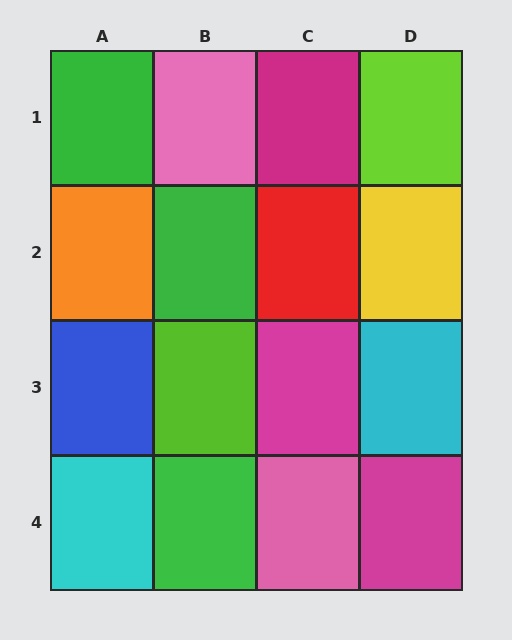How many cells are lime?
2 cells are lime.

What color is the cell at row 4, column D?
Magenta.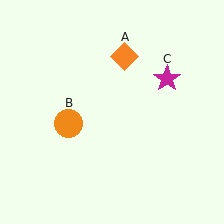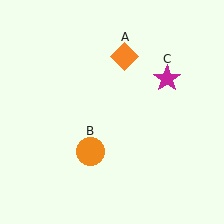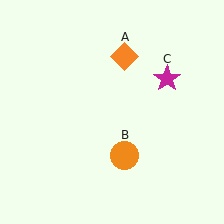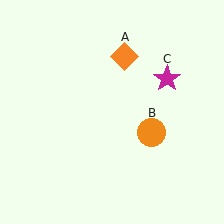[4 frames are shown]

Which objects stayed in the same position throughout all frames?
Orange diamond (object A) and magenta star (object C) remained stationary.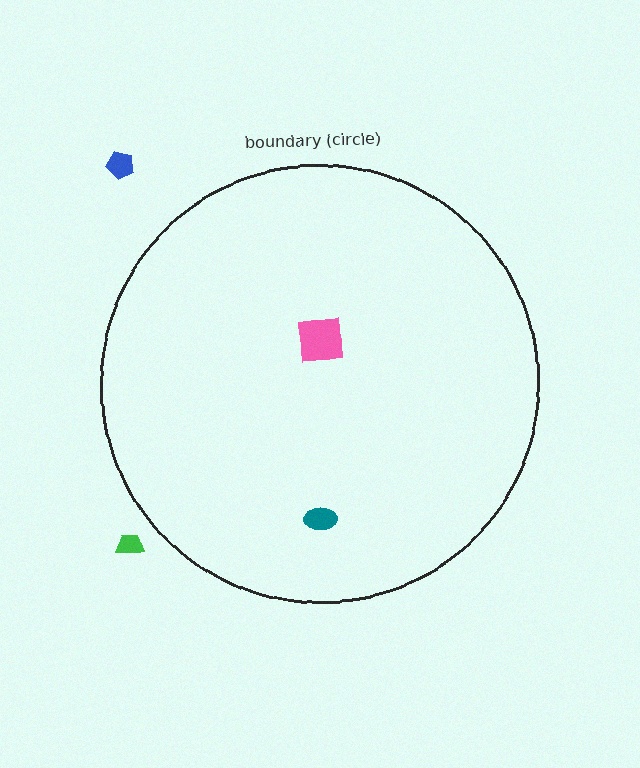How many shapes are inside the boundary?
2 inside, 2 outside.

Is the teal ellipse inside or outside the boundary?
Inside.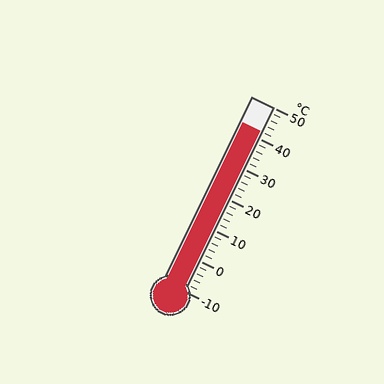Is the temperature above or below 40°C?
The temperature is above 40°C.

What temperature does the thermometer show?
The thermometer shows approximately 42°C.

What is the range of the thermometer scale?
The thermometer scale ranges from -10°C to 50°C.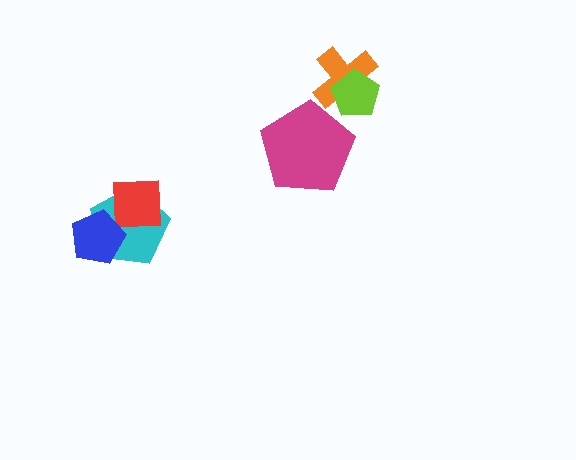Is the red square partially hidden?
Yes, it is partially covered by another shape.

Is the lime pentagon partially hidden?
No, no other shape covers it.